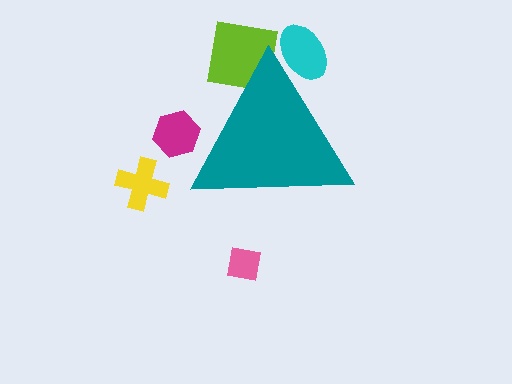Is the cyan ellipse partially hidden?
Yes, the cyan ellipse is partially hidden behind the teal triangle.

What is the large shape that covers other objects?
A teal triangle.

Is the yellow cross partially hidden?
No, the yellow cross is fully visible.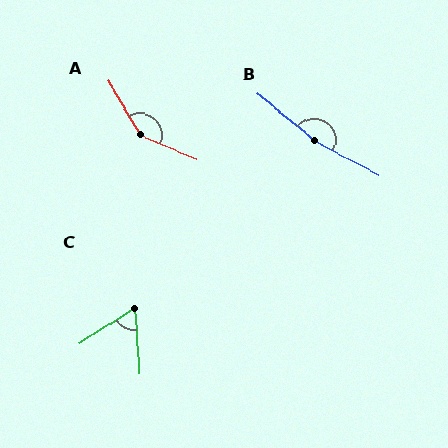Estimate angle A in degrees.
Approximately 143 degrees.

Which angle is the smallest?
C, at approximately 62 degrees.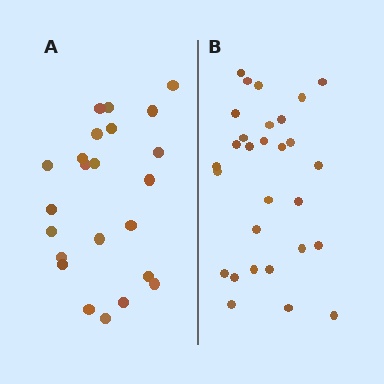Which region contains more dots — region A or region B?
Region B (the right region) has more dots.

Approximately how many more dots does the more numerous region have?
Region B has about 6 more dots than region A.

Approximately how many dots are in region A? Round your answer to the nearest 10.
About 20 dots. (The exact count is 23, which rounds to 20.)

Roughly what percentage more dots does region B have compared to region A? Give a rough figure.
About 25% more.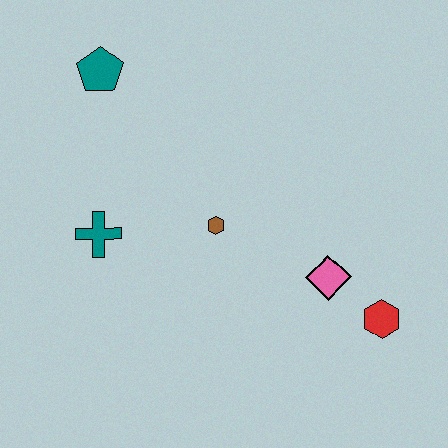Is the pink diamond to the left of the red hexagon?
Yes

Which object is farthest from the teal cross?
The red hexagon is farthest from the teal cross.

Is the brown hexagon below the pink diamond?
No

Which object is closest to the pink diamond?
The red hexagon is closest to the pink diamond.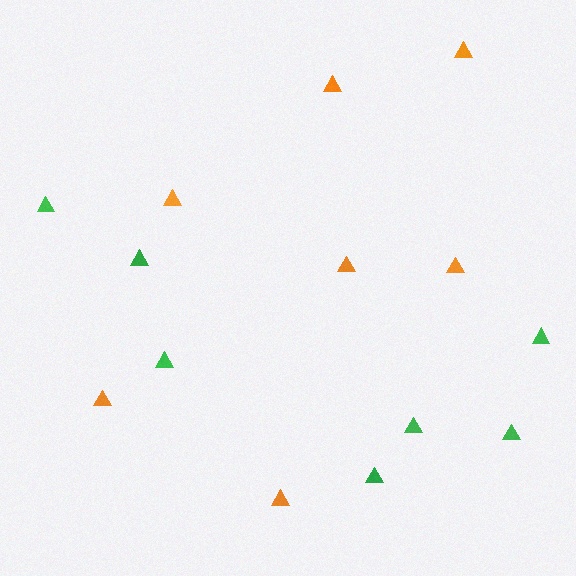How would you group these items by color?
There are 2 groups: one group of green triangles (7) and one group of orange triangles (7).